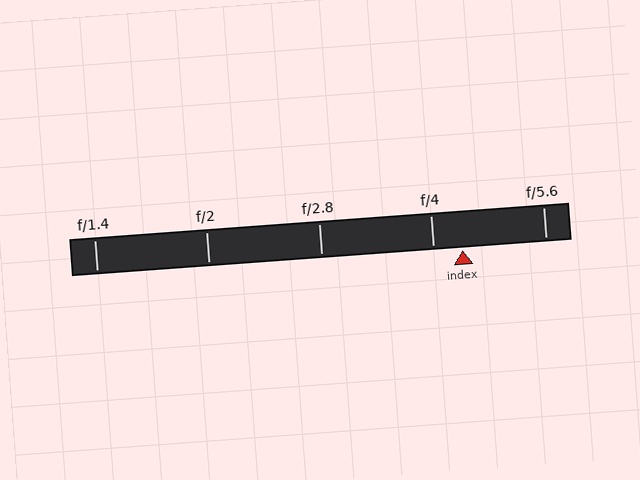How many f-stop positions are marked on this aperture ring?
There are 5 f-stop positions marked.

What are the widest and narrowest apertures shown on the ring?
The widest aperture shown is f/1.4 and the narrowest is f/5.6.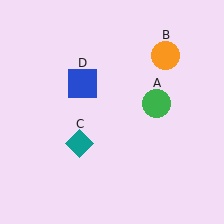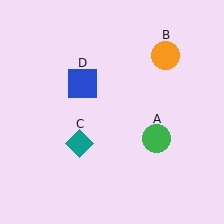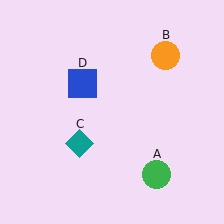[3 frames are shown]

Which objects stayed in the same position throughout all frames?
Orange circle (object B) and teal diamond (object C) and blue square (object D) remained stationary.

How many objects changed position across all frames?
1 object changed position: green circle (object A).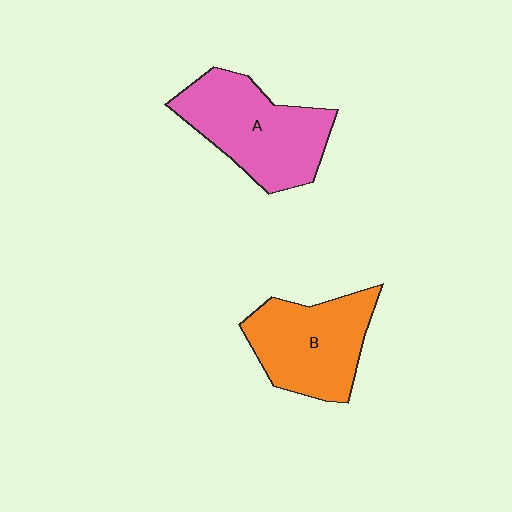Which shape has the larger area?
Shape A (pink).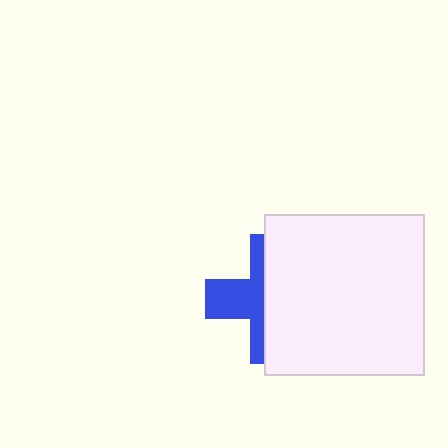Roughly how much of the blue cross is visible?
A small part of it is visible (roughly 41%).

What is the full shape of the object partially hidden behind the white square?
The partially hidden object is a blue cross.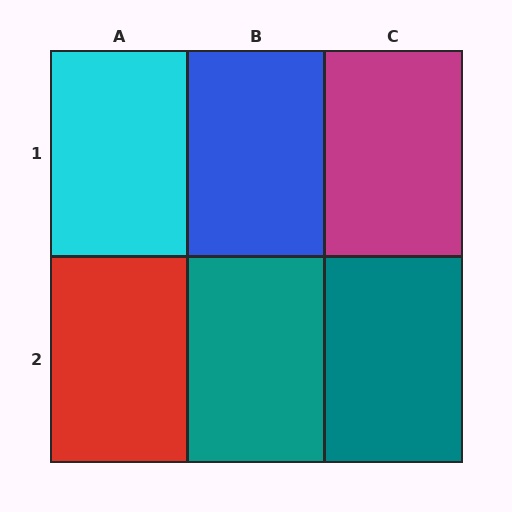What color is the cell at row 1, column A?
Cyan.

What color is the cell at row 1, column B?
Blue.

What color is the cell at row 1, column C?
Magenta.